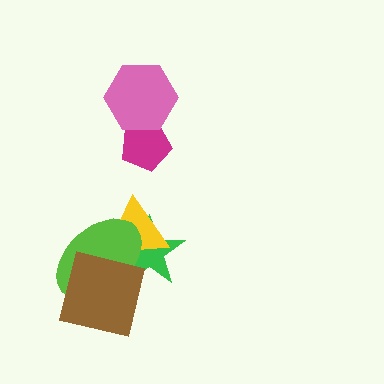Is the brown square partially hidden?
No, no other shape covers it.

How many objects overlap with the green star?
3 objects overlap with the green star.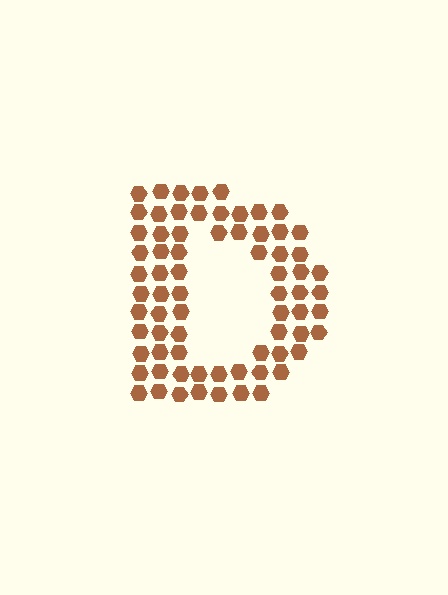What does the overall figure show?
The overall figure shows the letter D.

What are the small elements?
The small elements are hexagons.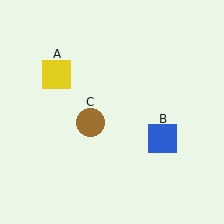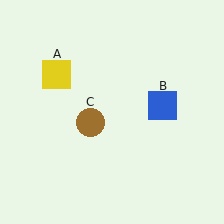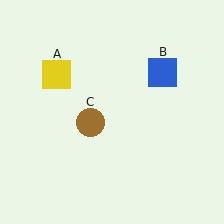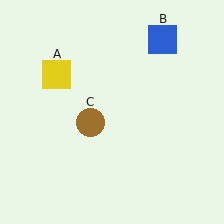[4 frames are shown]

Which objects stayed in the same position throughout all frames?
Yellow square (object A) and brown circle (object C) remained stationary.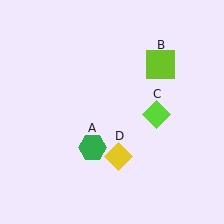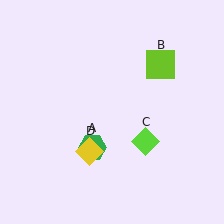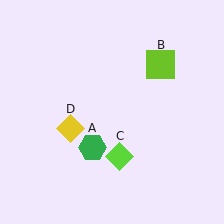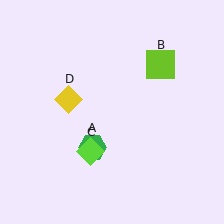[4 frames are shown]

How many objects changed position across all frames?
2 objects changed position: lime diamond (object C), yellow diamond (object D).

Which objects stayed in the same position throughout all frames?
Green hexagon (object A) and lime square (object B) remained stationary.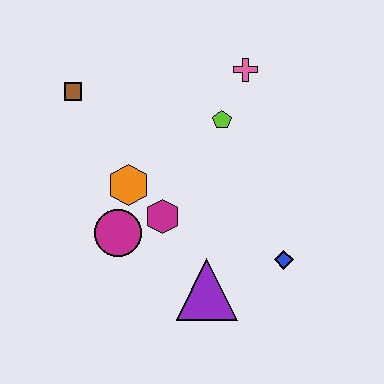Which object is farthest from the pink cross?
The purple triangle is farthest from the pink cross.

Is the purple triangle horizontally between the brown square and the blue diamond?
Yes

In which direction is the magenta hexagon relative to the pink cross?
The magenta hexagon is below the pink cross.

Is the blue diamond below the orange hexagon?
Yes